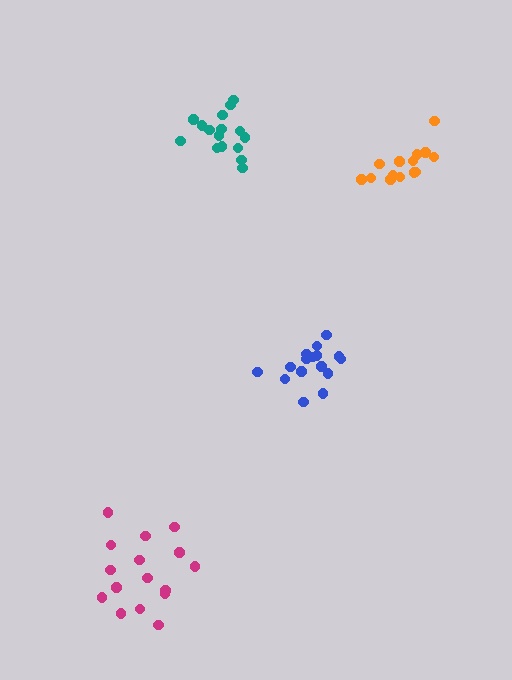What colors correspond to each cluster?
The clusters are colored: blue, orange, teal, magenta.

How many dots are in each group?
Group 1: 16 dots, Group 2: 14 dots, Group 3: 16 dots, Group 4: 16 dots (62 total).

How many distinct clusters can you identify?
There are 4 distinct clusters.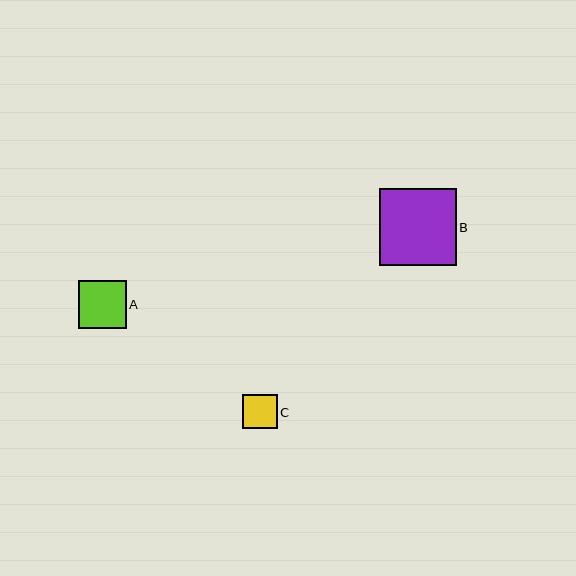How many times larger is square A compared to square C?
Square A is approximately 1.4 times the size of square C.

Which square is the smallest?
Square C is the smallest with a size of approximately 34 pixels.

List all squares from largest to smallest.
From largest to smallest: B, A, C.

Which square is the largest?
Square B is the largest with a size of approximately 77 pixels.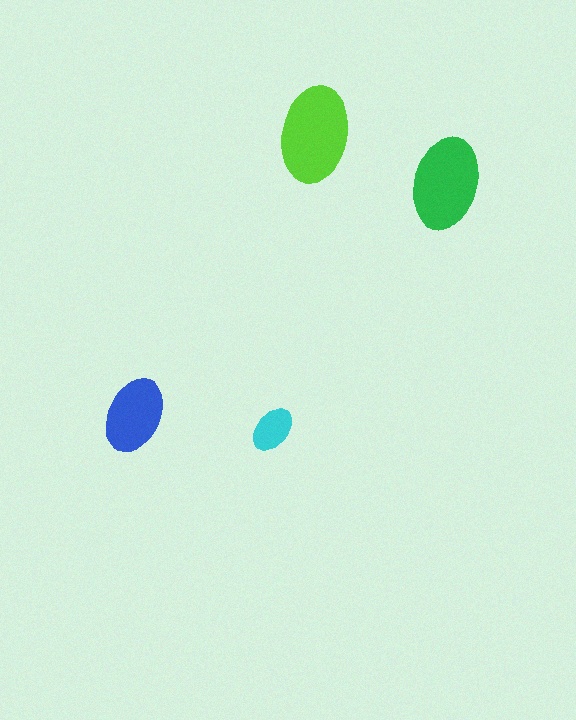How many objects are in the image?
There are 4 objects in the image.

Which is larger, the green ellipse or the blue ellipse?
The green one.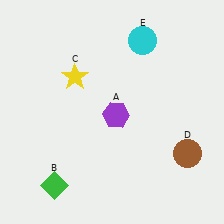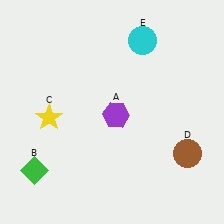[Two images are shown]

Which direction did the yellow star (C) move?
The yellow star (C) moved down.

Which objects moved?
The objects that moved are: the green diamond (B), the yellow star (C).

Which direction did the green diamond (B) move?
The green diamond (B) moved left.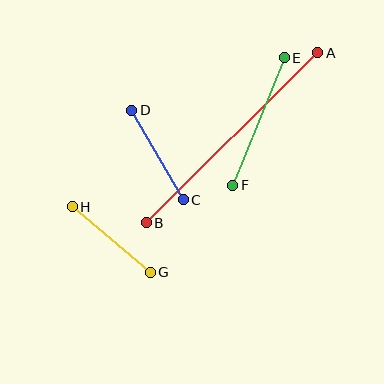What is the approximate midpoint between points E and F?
The midpoint is at approximately (258, 122) pixels.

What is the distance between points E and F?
The distance is approximately 137 pixels.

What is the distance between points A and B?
The distance is approximately 242 pixels.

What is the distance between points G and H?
The distance is approximately 102 pixels.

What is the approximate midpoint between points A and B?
The midpoint is at approximately (232, 138) pixels.